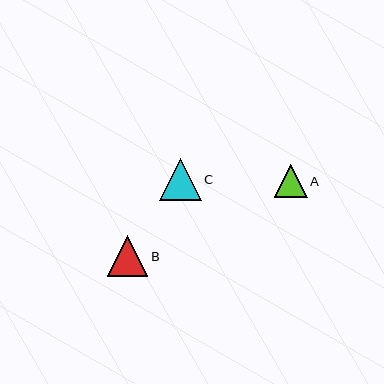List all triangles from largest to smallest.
From largest to smallest: C, B, A.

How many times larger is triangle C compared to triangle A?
Triangle C is approximately 1.3 times the size of triangle A.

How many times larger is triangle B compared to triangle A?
Triangle B is approximately 1.2 times the size of triangle A.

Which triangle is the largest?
Triangle C is the largest with a size of approximately 42 pixels.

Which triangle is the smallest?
Triangle A is the smallest with a size of approximately 32 pixels.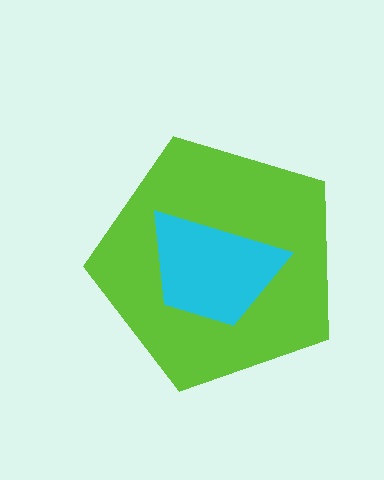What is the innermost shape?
The cyan trapezoid.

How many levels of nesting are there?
2.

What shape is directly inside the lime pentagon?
The cyan trapezoid.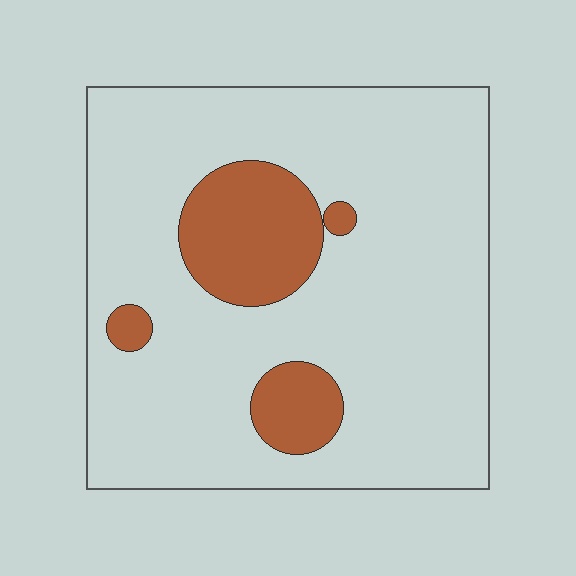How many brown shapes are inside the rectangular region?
4.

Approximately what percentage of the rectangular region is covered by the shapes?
Approximately 15%.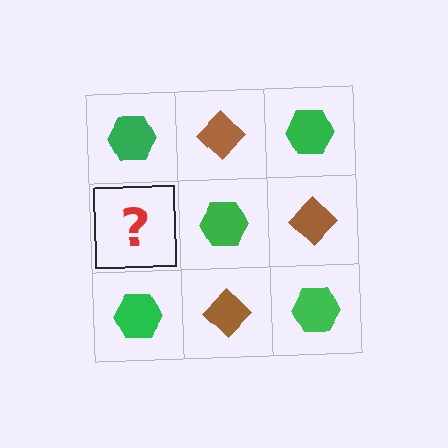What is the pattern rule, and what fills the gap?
The rule is that it alternates green hexagon and brown diamond in a checkerboard pattern. The gap should be filled with a brown diamond.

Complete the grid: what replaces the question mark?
The question mark should be replaced with a brown diamond.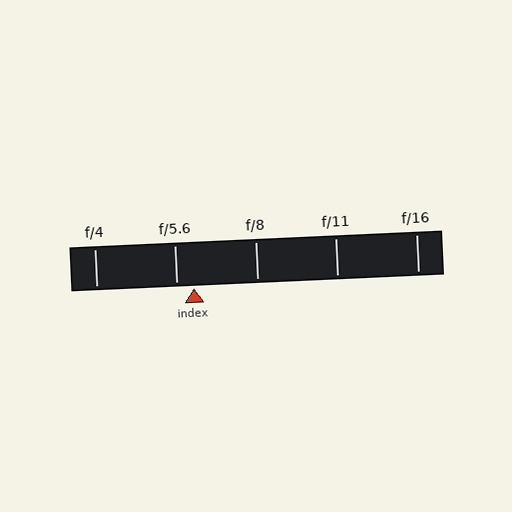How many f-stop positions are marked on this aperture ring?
There are 5 f-stop positions marked.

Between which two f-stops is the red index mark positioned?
The index mark is between f/5.6 and f/8.